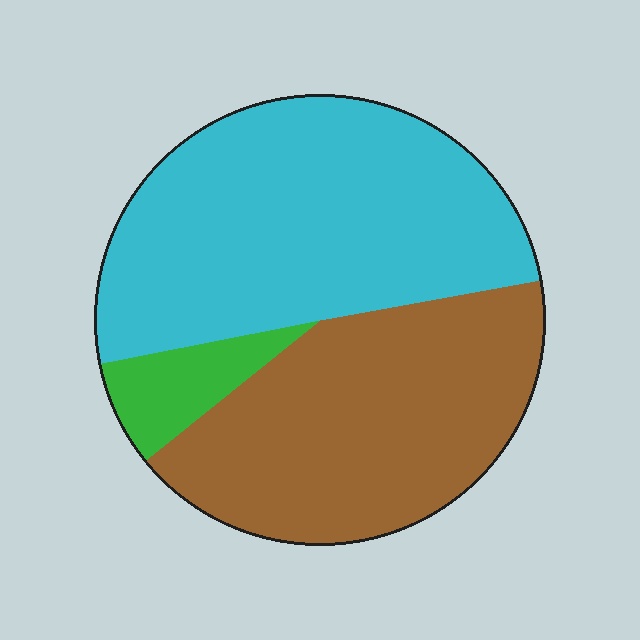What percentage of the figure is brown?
Brown takes up about two fifths (2/5) of the figure.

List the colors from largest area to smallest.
From largest to smallest: cyan, brown, green.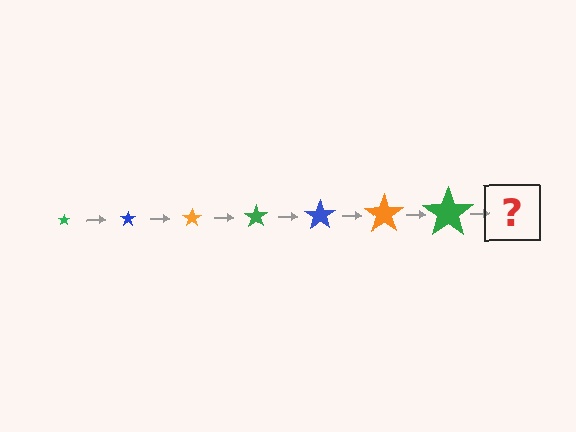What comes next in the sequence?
The next element should be a blue star, larger than the previous one.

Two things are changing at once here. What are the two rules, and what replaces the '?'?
The two rules are that the star grows larger each step and the color cycles through green, blue, and orange. The '?' should be a blue star, larger than the previous one.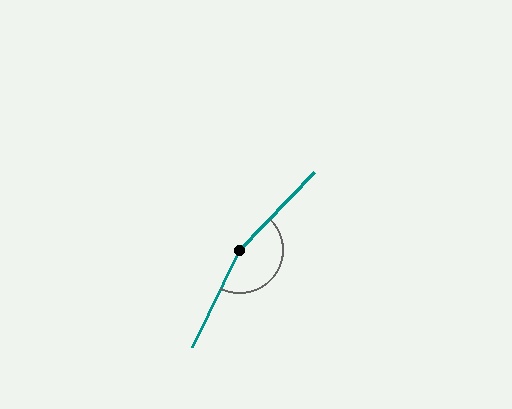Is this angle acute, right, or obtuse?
It is obtuse.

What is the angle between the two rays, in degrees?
Approximately 162 degrees.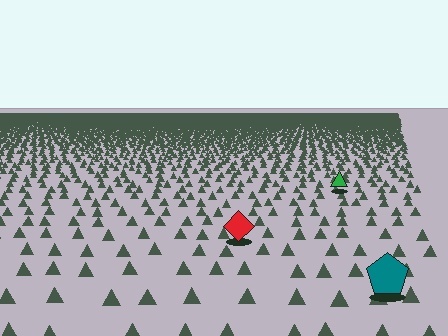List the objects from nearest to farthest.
From nearest to farthest: the teal pentagon, the red diamond, the green triangle.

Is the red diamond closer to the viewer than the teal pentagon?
No. The teal pentagon is closer — you can tell from the texture gradient: the ground texture is coarser near it.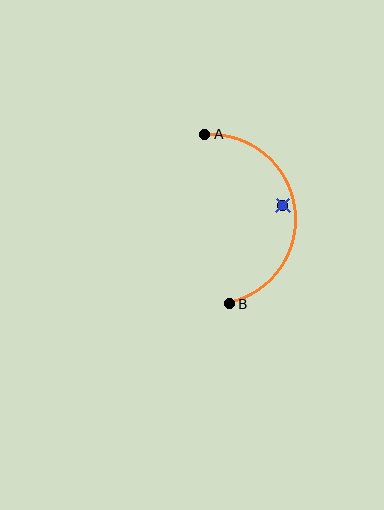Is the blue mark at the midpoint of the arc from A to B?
No — the blue mark does not lie on the arc at all. It sits slightly inside the curve.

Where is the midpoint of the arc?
The arc midpoint is the point on the curve farthest from the straight line joining A and B. It sits to the right of that line.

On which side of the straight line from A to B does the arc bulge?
The arc bulges to the right of the straight line connecting A and B.